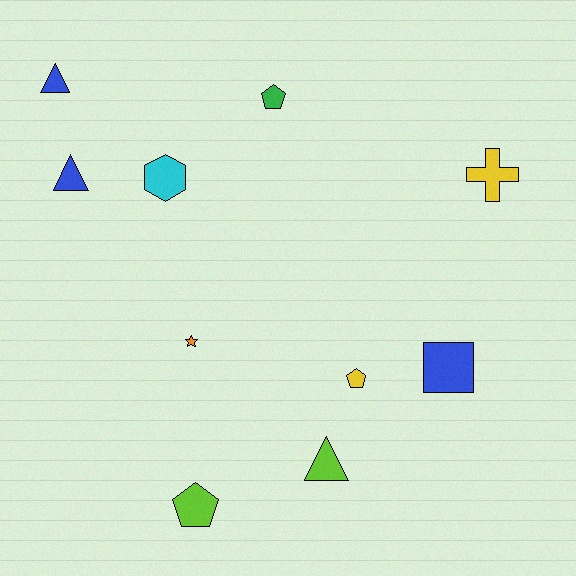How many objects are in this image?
There are 10 objects.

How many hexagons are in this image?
There is 1 hexagon.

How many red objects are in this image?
There are no red objects.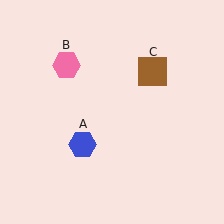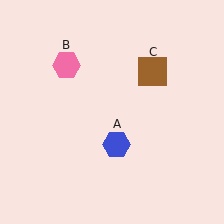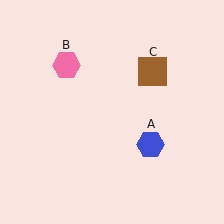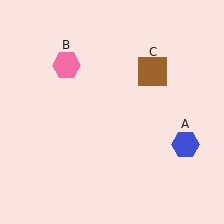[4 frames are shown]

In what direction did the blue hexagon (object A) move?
The blue hexagon (object A) moved right.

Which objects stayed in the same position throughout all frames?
Pink hexagon (object B) and brown square (object C) remained stationary.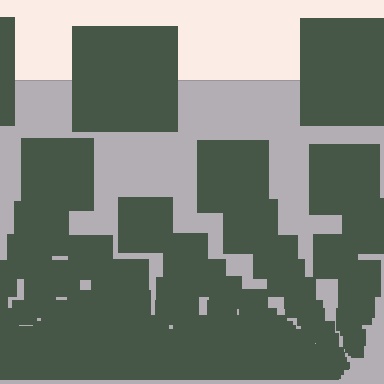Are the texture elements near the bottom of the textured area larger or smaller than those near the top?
Smaller. The gradient is inverted — elements near the bottom are smaller and denser.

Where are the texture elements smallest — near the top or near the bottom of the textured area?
Near the bottom.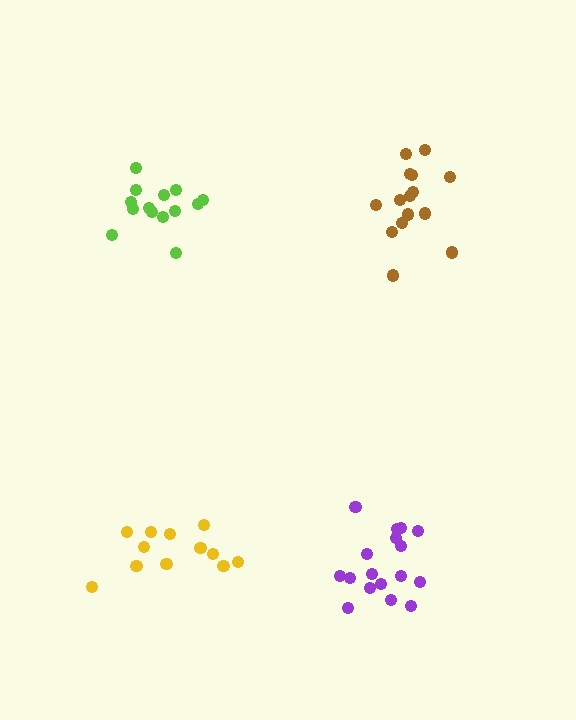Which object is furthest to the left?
The lime cluster is leftmost.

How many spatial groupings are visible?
There are 4 spatial groupings.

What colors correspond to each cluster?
The clusters are colored: yellow, brown, lime, purple.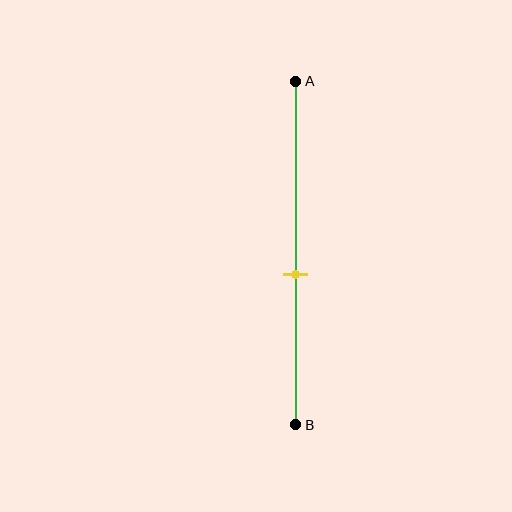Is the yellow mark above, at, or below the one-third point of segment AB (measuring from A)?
The yellow mark is below the one-third point of segment AB.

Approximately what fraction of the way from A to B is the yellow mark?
The yellow mark is approximately 55% of the way from A to B.